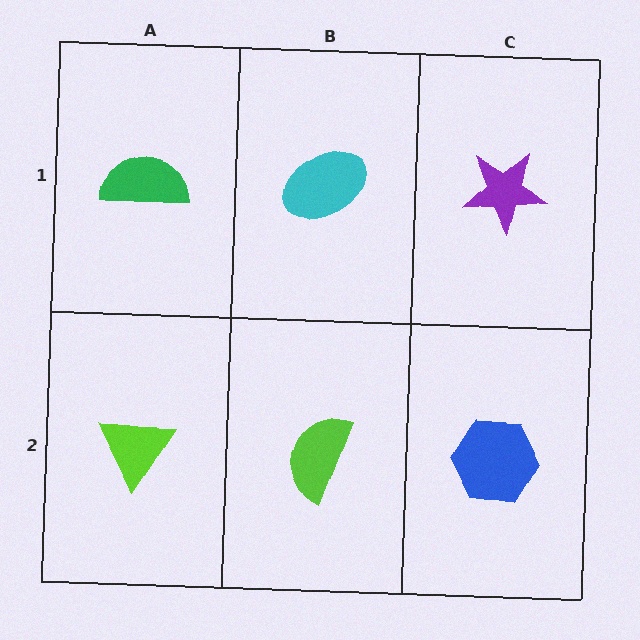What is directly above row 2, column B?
A cyan ellipse.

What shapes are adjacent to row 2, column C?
A purple star (row 1, column C), a lime semicircle (row 2, column B).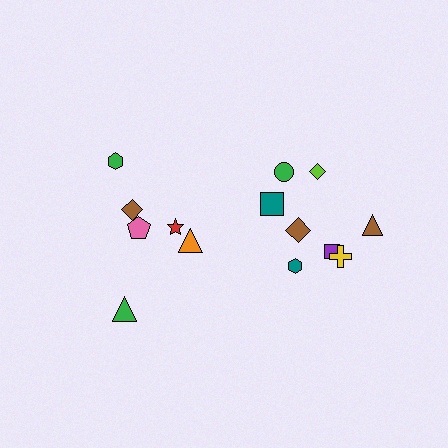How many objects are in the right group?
There are 8 objects.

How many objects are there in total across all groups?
There are 14 objects.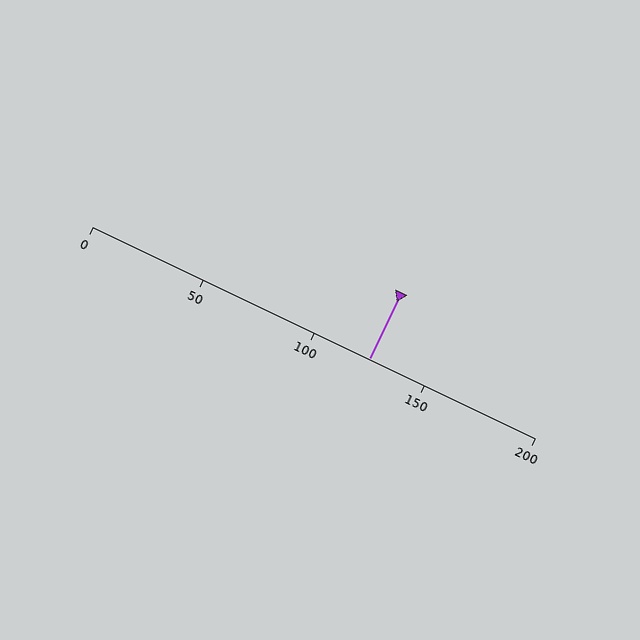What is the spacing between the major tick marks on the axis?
The major ticks are spaced 50 apart.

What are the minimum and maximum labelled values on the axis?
The axis runs from 0 to 200.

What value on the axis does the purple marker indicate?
The marker indicates approximately 125.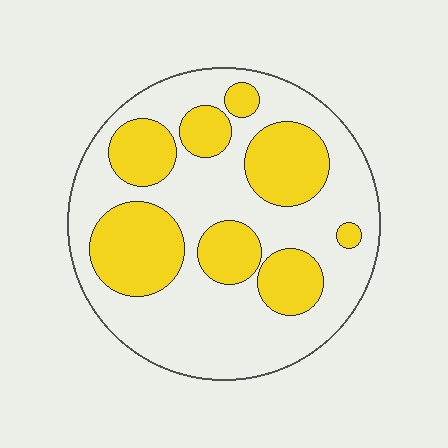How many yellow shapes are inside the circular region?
8.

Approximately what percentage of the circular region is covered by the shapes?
Approximately 35%.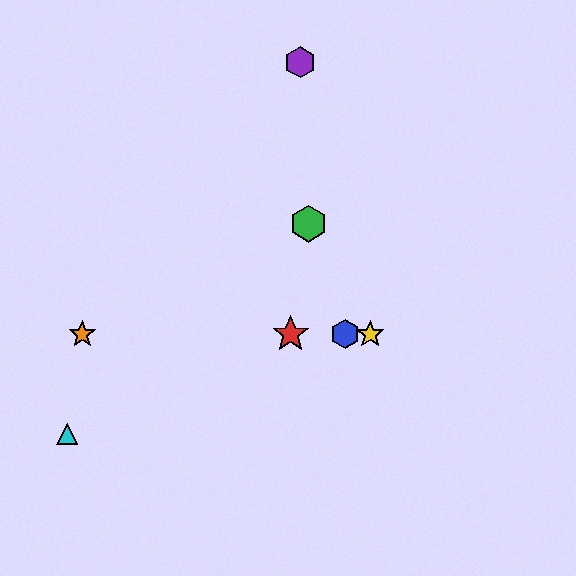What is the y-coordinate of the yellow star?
The yellow star is at y≈334.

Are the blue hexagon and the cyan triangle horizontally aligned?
No, the blue hexagon is at y≈334 and the cyan triangle is at y≈434.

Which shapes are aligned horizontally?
The red star, the blue hexagon, the yellow star, the orange star are aligned horizontally.